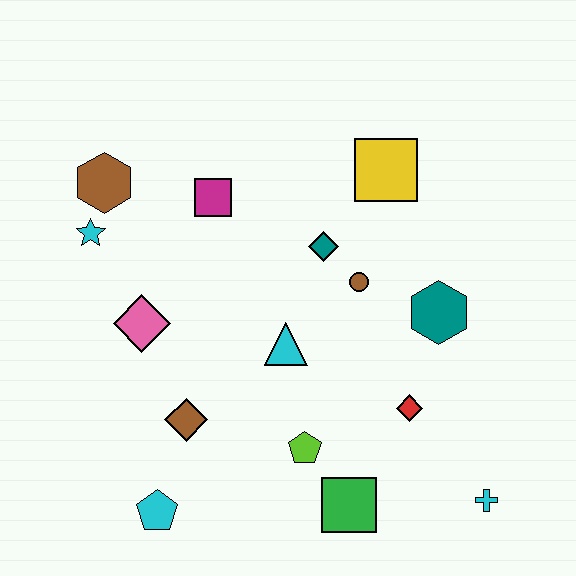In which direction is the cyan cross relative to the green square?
The cyan cross is to the right of the green square.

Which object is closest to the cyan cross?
The red diamond is closest to the cyan cross.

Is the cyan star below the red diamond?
No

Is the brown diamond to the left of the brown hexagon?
No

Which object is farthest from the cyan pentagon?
The yellow square is farthest from the cyan pentagon.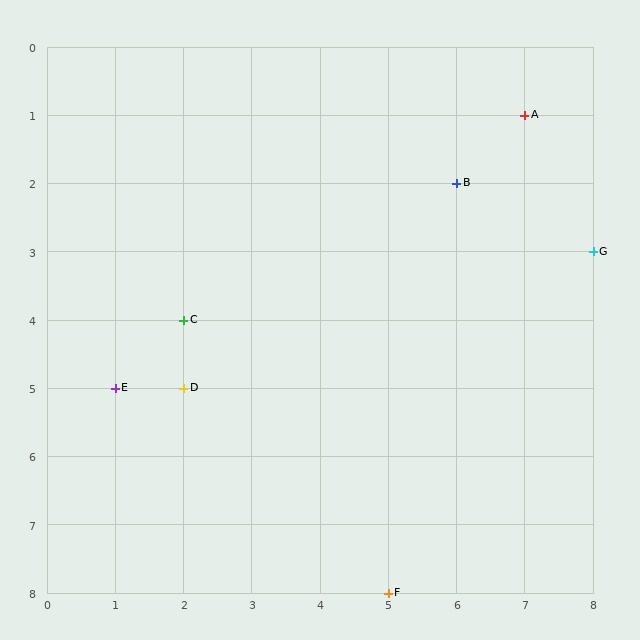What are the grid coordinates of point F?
Point F is at grid coordinates (5, 8).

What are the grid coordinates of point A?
Point A is at grid coordinates (7, 1).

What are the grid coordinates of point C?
Point C is at grid coordinates (2, 4).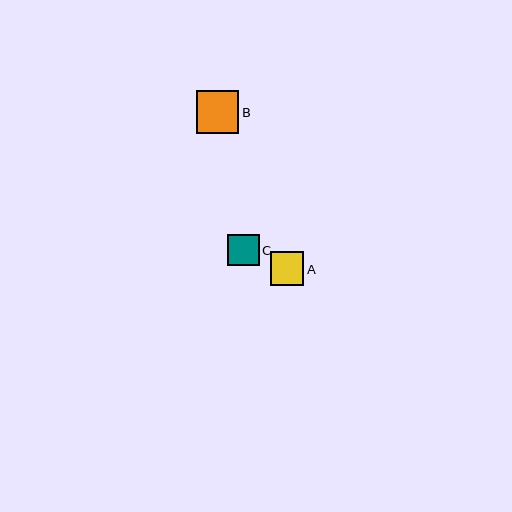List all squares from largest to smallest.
From largest to smallest: B, A, C.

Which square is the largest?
Square B is the largest with a size of approximately 42 pixels.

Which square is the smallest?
Square C is the smallest with a size of approximately 31 pixels.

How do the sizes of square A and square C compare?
Square A and square C are approximately the same size.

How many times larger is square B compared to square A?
Square B is approximately 1.3 times the size of square A.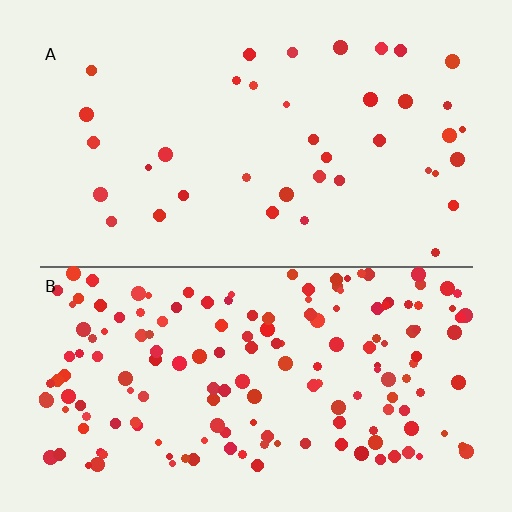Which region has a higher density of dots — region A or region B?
B (the bottom).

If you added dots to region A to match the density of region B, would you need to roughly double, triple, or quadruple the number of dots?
Approximately quadruple.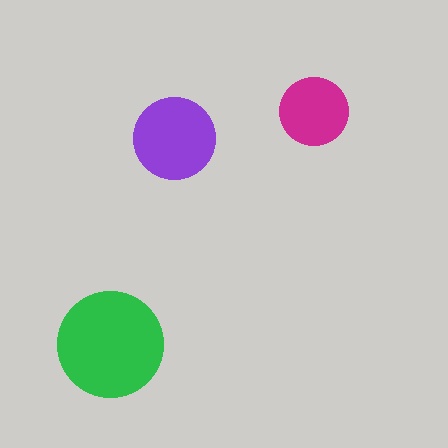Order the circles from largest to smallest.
the green one, the purple one, the magenta one.